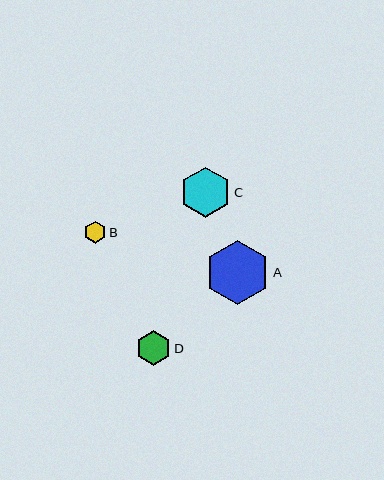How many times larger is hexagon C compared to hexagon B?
Hexagon C is approximately 2.3 times the size of hexagon B.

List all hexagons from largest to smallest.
From largest to smallest: A, C, D, B.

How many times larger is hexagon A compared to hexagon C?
Hexagon A is approximately 1.3 times the size of hexagon C.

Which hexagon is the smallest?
Hexagon B is the smallest with a size of approximately 22 pixels.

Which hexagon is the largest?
Hexagon A is the largest with a size of approximately 64 pixels.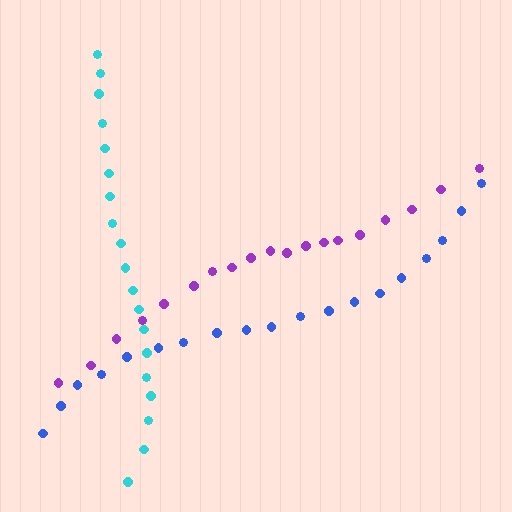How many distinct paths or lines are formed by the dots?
There are 3 distinct paths.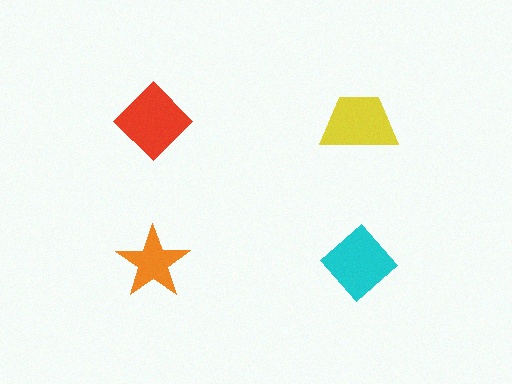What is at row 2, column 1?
An orange star.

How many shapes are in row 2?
2 shapes.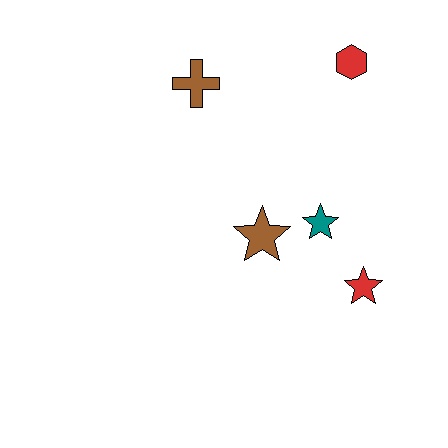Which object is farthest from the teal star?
The brown cross is farthest from the teal star.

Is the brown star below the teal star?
Yes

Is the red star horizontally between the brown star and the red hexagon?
No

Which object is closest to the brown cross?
The red hexagon is closest to the brown cross.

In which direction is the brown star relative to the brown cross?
The brown star is below the brown cross.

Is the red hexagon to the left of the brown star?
No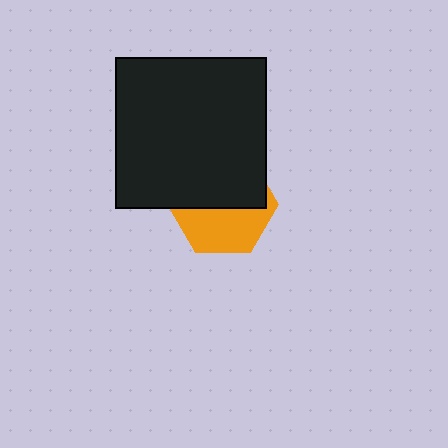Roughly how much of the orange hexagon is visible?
About half of it is visible (roughly 45%).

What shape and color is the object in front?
The object in front is a black square.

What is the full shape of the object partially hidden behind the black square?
The partially hidden object is an orange hexagon.